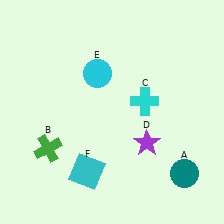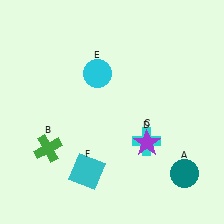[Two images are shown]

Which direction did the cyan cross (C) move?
The cyan cross (C) moved down.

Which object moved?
The cyan cross (C) moved down.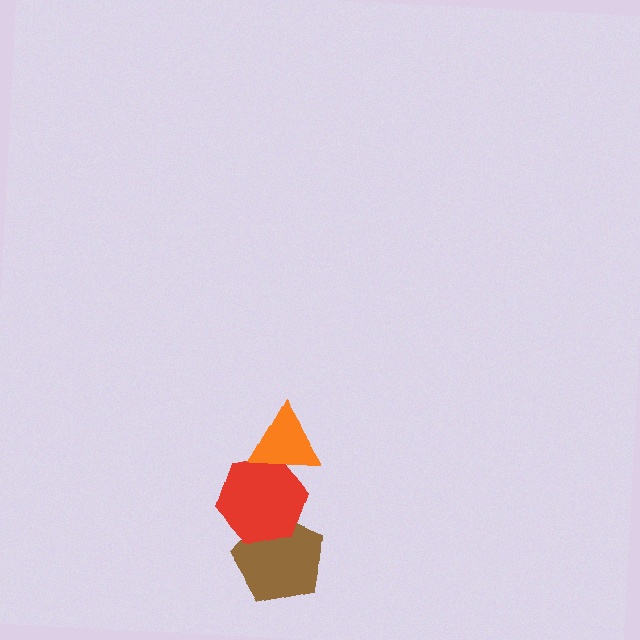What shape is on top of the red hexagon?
The orange triangle is on top of the red hexagon.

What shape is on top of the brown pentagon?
The red hexagon is on top of the brown pentagon.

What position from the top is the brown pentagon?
The brown pentagon is 3rd from the top.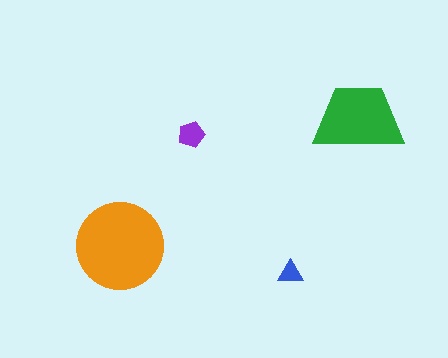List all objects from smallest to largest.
The blue triangle, the purple pentagon, the green trapezoid, the orange circle.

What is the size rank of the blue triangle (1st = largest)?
4th.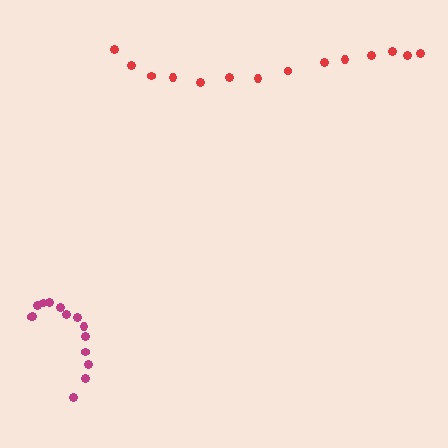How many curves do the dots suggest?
There are 2 distinct paths.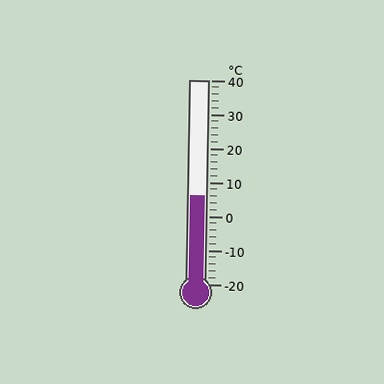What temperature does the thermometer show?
The thermometer shows approximately 6°C.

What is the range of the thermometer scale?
The thermometer scale ranges from -20°C to 40°C.